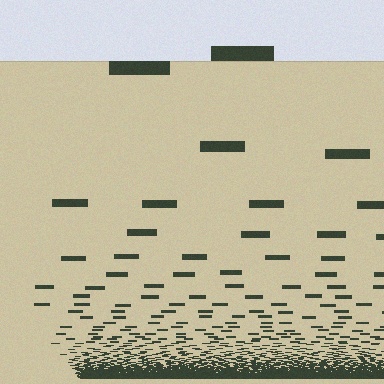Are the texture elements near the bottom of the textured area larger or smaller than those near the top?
Smaller. The gradient is inverted — elements near the bottom are smaller and denser.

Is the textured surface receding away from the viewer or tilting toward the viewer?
The surface appears to tilt toward the viewer. Texture elements get larger and sparser toward the top.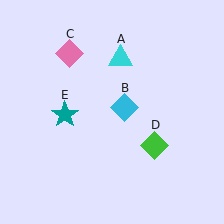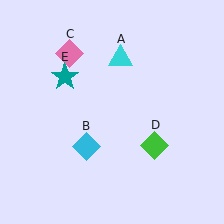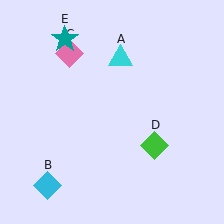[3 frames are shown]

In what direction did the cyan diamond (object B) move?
The cyan diamond (object B) moved down and to the left.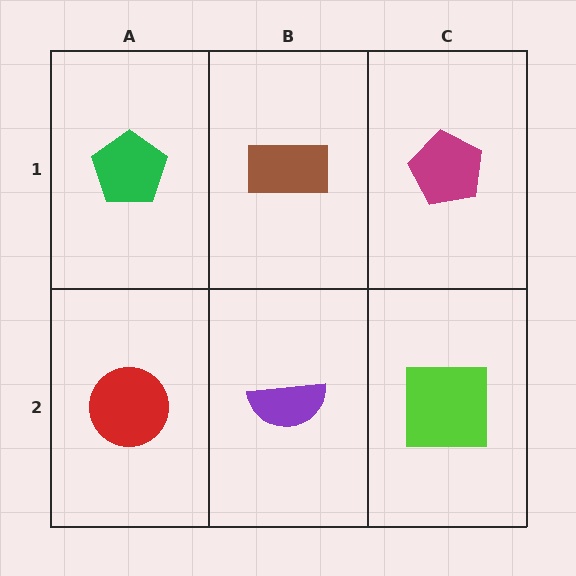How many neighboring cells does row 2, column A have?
2.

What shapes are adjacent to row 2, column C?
A magenta pentagon (row 1, column C), a purple semicircle (row 2, column B).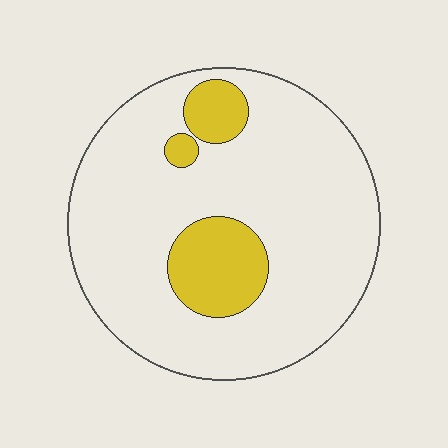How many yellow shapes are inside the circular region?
3.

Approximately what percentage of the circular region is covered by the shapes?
Approximately 15%.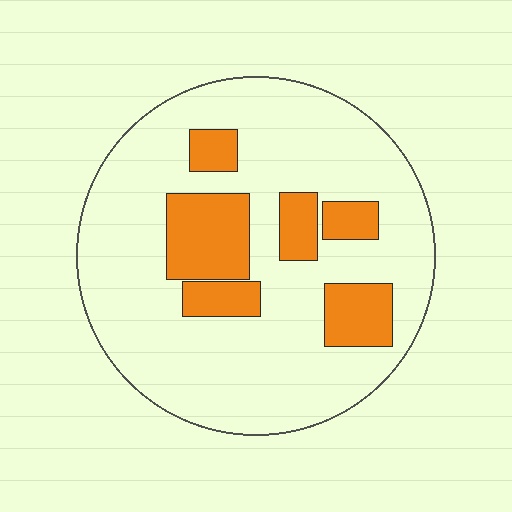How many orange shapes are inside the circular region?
6.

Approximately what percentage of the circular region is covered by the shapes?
Approximately 20%.